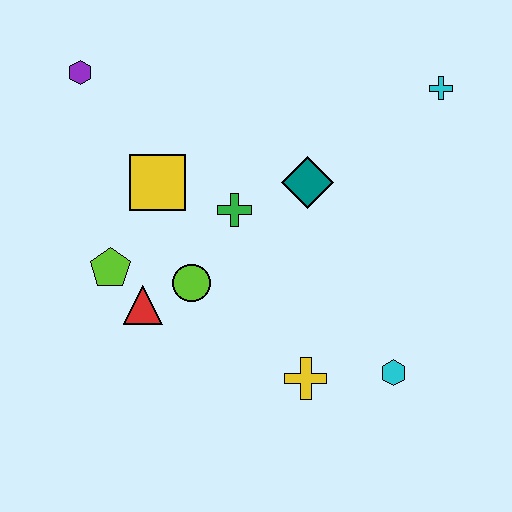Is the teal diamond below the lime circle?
No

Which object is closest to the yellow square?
The green cross is closest to the yellow square.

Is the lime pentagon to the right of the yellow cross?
No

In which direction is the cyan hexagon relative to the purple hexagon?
The cyan hexagon is to the right of the purple hexagon.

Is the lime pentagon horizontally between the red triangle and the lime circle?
No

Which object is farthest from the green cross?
The cyan cross is farthest from the green cross.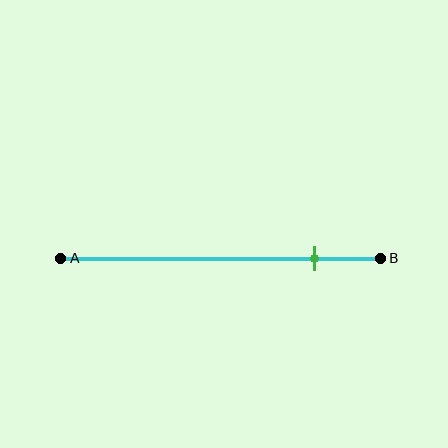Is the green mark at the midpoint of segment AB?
No, the mark is at about 80% from A, not at the 50% midpoint.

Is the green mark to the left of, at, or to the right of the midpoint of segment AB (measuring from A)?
The green mark is to the right of the midpoint of segment AB.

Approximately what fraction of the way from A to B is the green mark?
The green mark is approximately 80% of the way from A to B.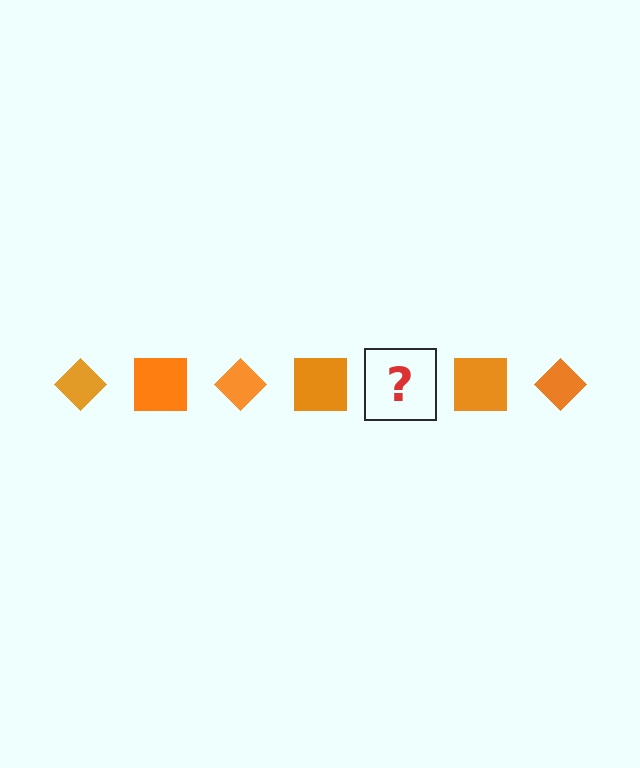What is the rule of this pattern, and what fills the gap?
The rule is that the pattern cycles through diamond, square shapes in orange. The gap should be filled with an orange diamond.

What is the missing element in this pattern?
The missing element is an orange diamond.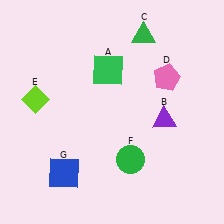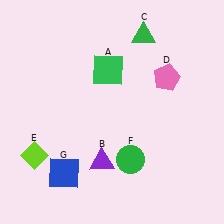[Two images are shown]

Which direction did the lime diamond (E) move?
The lime diamond (E) moved down.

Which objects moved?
The objects that moved are: the purple triangle (B), the lime diamond (E).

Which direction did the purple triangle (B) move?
The purple triangle (B) moved left.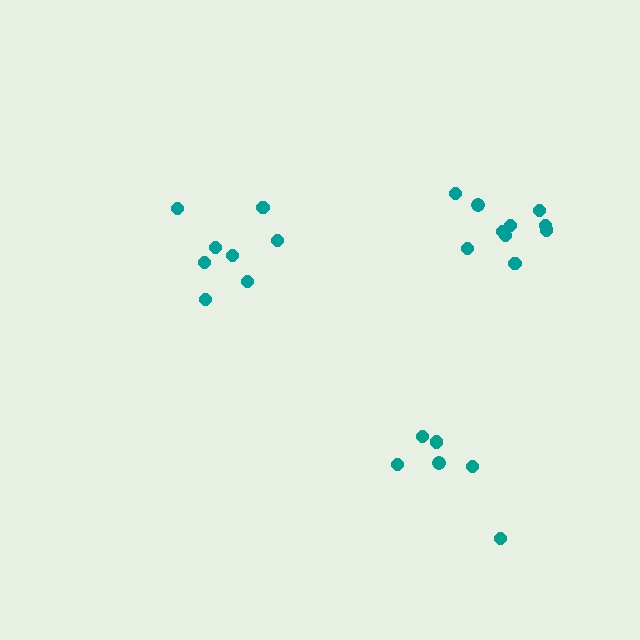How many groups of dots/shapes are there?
There are 3 groups.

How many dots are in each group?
Group 1: 10 dots, Group 2: 8 dots, Group 3: 6 dots (24 total).